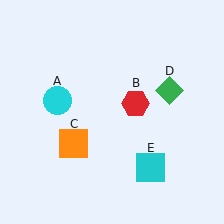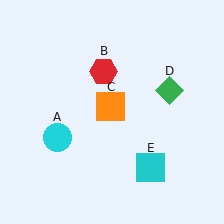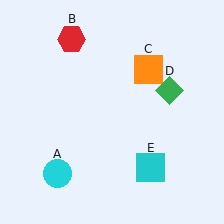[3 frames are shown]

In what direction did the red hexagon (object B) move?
The red hexagon (object B) moved up and to the left.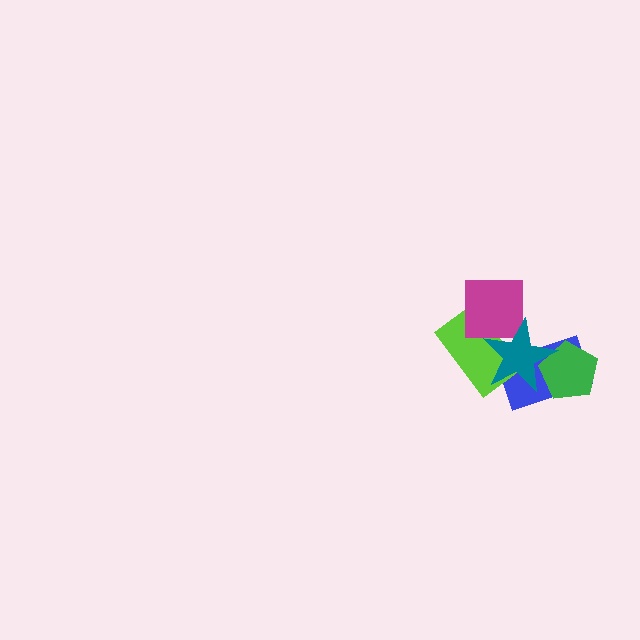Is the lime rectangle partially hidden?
Yes, it is partially covered by another shape.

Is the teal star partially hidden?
No, no other shape covers it.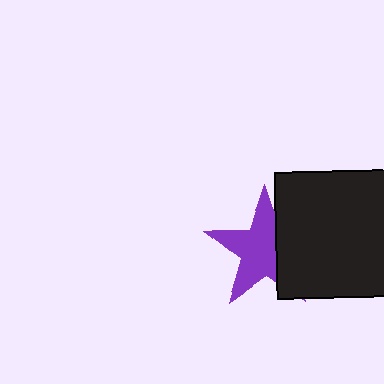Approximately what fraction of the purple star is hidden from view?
Roughly 35% of the purple star is hidden behind the black rectangle.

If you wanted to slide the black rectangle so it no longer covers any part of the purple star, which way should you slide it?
Slide it right — that is the most direct way to separate the two shapes.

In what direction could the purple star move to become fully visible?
The purple star could move left. That would shift it out from behind the black rectangle entirely.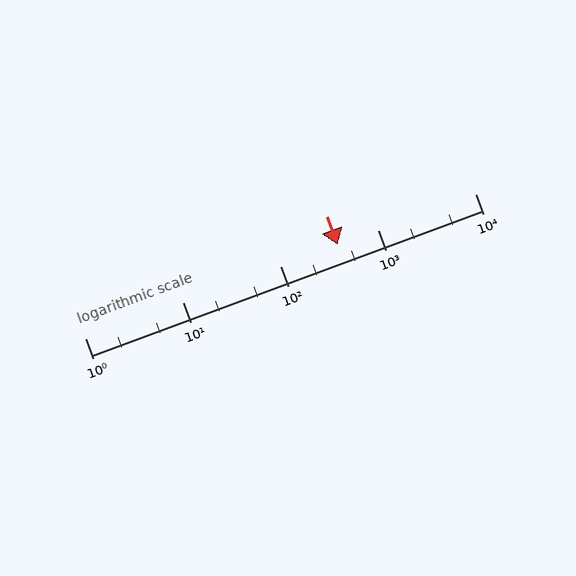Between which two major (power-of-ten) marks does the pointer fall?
The pointer is between 100 and 1000.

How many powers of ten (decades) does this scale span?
The scale spans 4 decades, from 1 to 10000.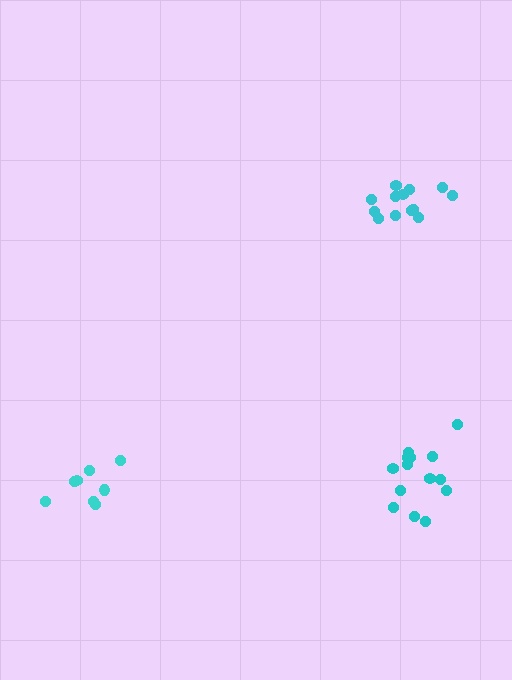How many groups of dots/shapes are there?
There are 3 groups.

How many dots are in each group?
Group 1: 8 dots, Group 2: 14 dots, Group 3: 13 dots (35 total).